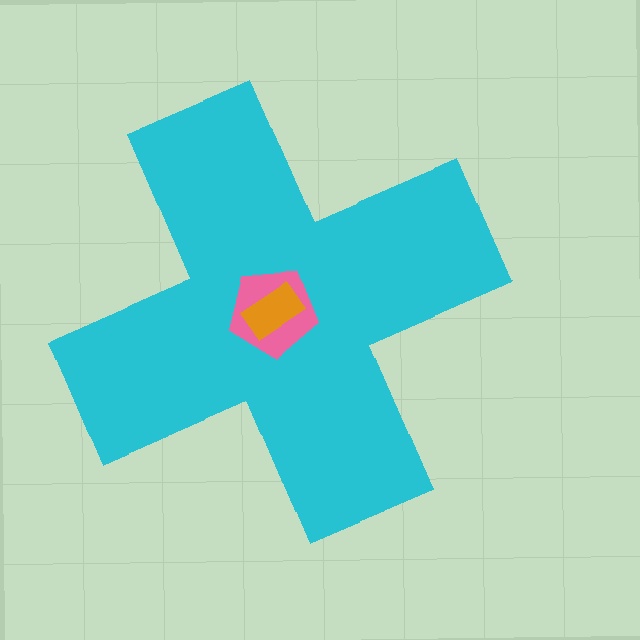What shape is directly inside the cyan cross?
The pink pentagon.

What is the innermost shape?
The orange rectangle.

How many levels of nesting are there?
3.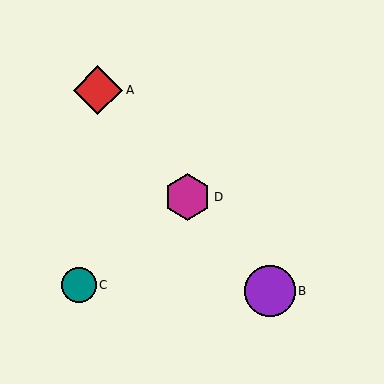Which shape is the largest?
The purple circle (labeled B) is the largest.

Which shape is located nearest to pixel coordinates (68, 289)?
The teal circle (labeled C) at (79, 285) is nearest to that location.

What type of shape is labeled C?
Shape C is a teal circle.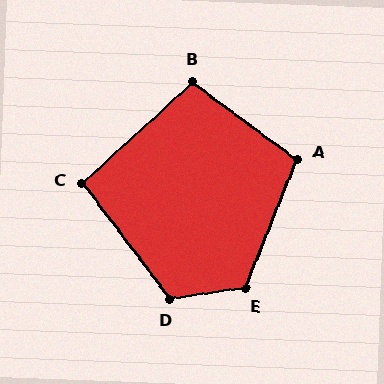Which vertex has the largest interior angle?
E, at approximately 121 degrees.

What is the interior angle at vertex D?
Approximately 118 degrees (obtuse).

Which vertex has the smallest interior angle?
C, at approximately 96 degrees.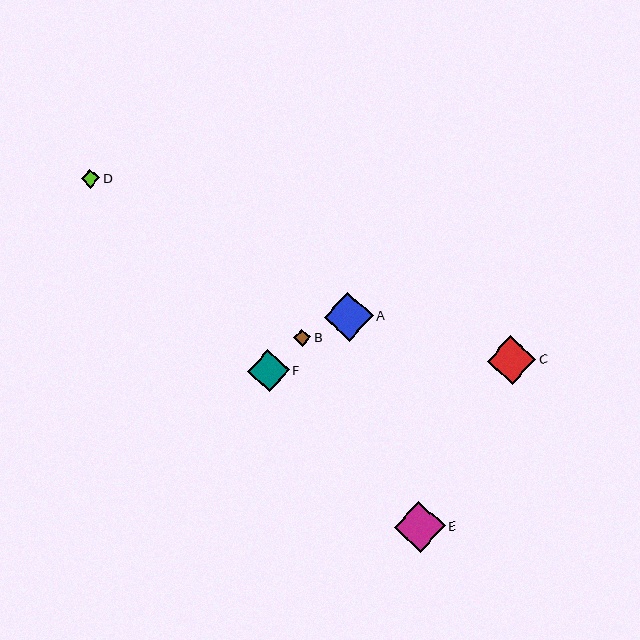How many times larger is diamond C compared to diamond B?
Diamond C is approximately 2.8 times the size of diamond B.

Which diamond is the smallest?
Diamond B is the smallest with a size of approximately 18 pixels.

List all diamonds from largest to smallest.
From largest to smallest: E, C, A, F, D, B.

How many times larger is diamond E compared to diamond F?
Diamond E is approximately 1.2 times the size of diamond F.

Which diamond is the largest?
Diamond E is the largest with a size of approximately 51 pixels.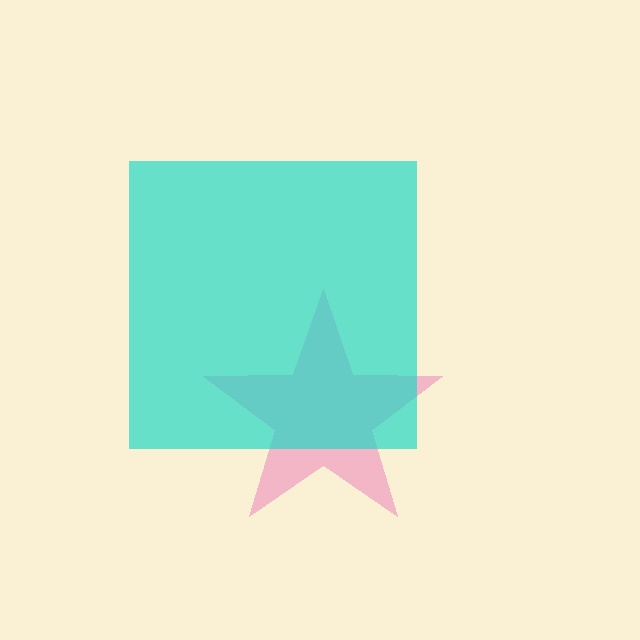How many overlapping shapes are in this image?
There are 2 overlapping shapes in the image.